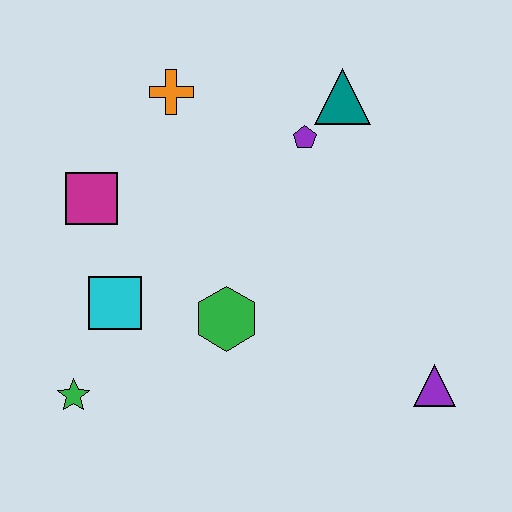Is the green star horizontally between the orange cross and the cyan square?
No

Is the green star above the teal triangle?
No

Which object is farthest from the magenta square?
The purple triangle is farthest from the magenta square.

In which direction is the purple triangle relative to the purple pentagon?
The purple triangle is below the purple pentagon.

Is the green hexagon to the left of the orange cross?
No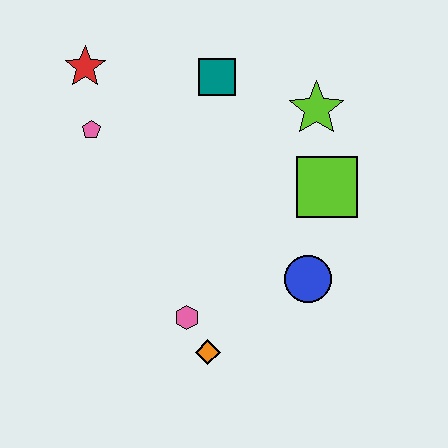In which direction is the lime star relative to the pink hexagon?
The lime star is above the pink hexagon.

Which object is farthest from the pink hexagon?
The red star is farthest from the pink hexagon.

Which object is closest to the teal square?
The lime star is closest to the teal square.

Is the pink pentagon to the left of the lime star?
Yes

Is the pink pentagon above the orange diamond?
Yes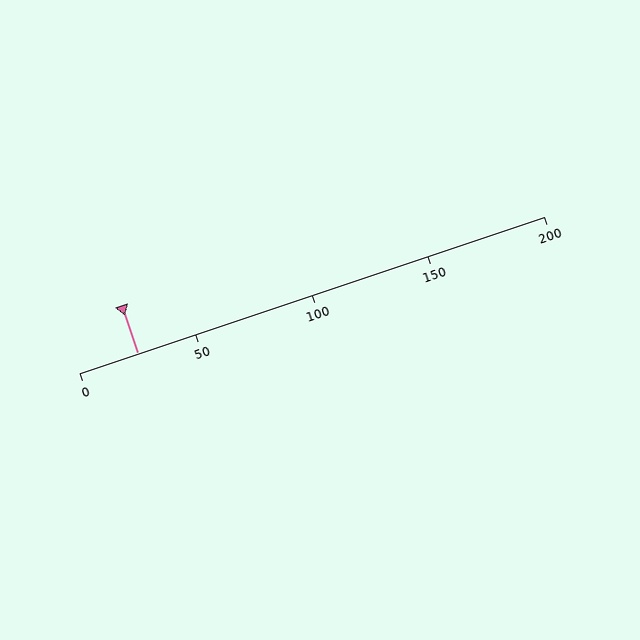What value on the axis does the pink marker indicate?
The marker indicates approximately 25.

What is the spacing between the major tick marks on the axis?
The major ticks are spaced 50 apart.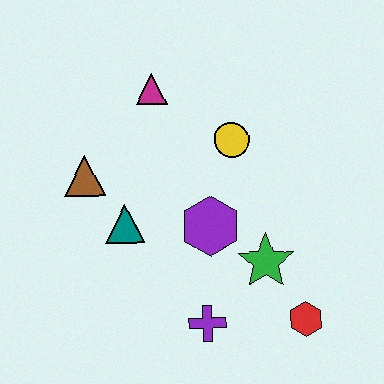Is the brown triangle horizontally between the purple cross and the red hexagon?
No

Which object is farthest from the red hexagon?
The magenta triangle is farthest from the red hexagon.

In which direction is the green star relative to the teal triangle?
The green star is to the right of the teal triangle.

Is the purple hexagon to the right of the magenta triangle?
Yes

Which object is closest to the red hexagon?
The green star is closest to the red hexagon.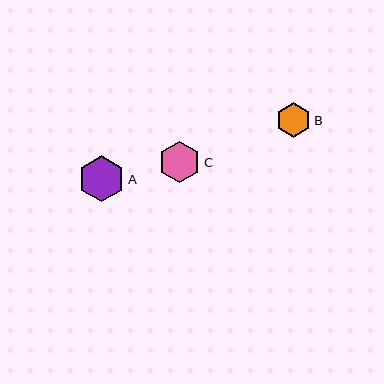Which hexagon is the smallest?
Hexagon B is the smallest with a size of approximately 35 pixels.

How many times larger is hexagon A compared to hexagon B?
Hexagon A is approximately 1.3 times the size of hexagon B.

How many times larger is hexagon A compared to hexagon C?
Hexagon A is approximately 1.1 times the size of hexagon C.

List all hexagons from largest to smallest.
From largest to smallest: A, C, B.